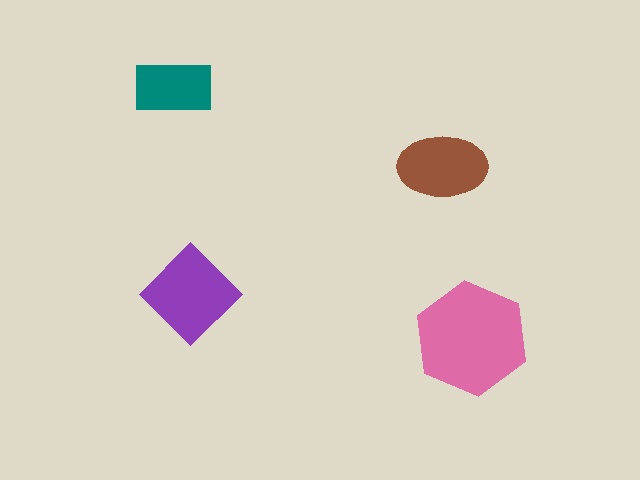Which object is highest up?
The teal rectangle is topmost.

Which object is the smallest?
The teal rectangle.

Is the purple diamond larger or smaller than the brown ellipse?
Larger.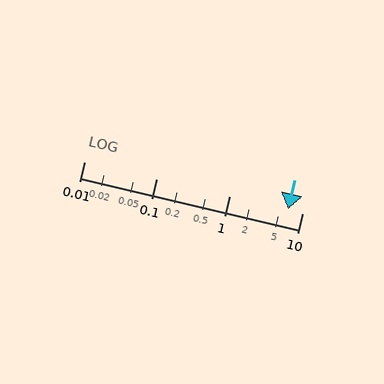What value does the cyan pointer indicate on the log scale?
The pointer indicates approximately 6.4.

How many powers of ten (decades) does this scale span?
The scale spans 3 decades, from 0.01 to 10.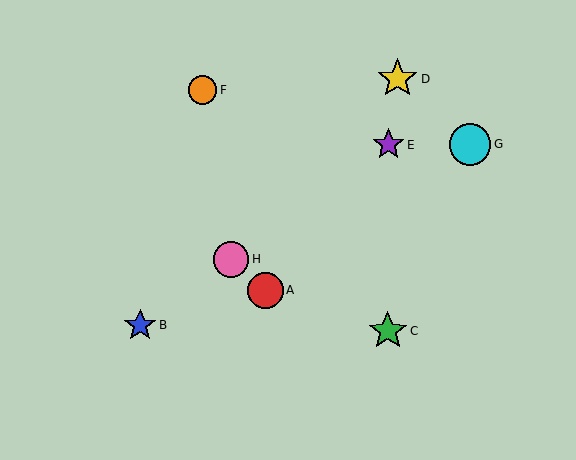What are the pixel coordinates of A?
Object A is at (265, 290).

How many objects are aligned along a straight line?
3 objects (B, E, H) are aligned along a straight line.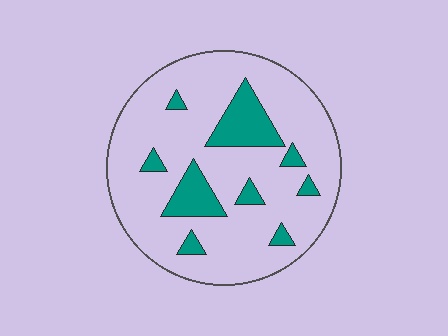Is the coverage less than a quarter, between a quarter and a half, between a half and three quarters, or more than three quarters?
Less than a quarter.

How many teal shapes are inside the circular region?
9.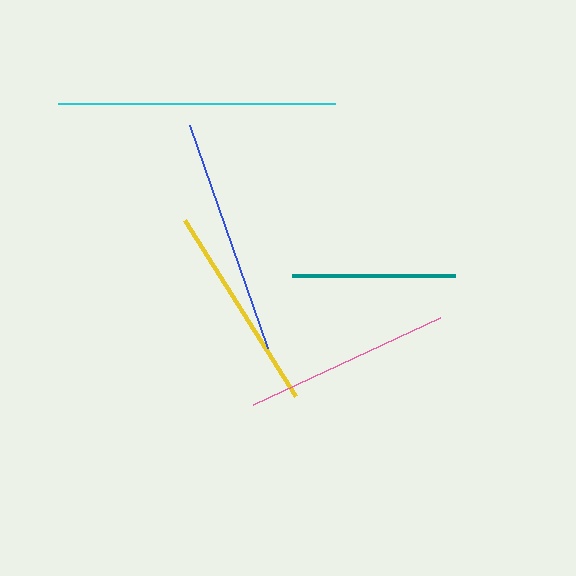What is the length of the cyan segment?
The cyan segment is approximately 278 pixels long.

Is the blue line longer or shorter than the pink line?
The blue line is longer than the pink line.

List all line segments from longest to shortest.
From longest to shortest: cyan, blue, yellow, pink, teal.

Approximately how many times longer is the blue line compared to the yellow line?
The blue line is approximately 1.1 times the length of the yellow line.